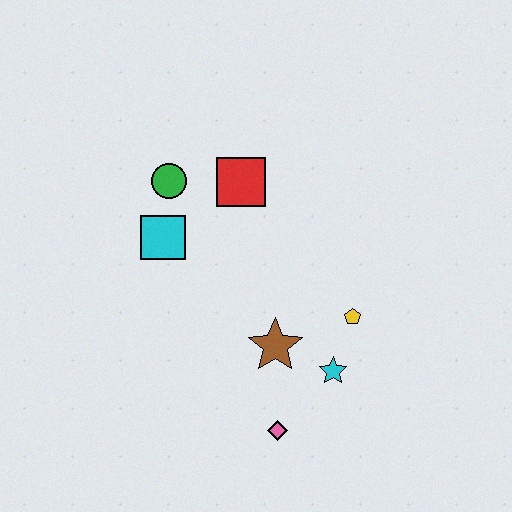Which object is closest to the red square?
The green circle is closest to the red square.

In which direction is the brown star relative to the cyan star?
The brown star is to the left of the cyan star.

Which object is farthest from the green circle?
The pink diamond is farthest from the green circle.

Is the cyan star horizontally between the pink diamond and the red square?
No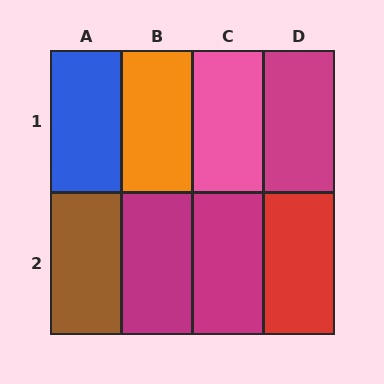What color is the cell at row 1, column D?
Magenta.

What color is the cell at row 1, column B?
Orange.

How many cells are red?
1 cell is red.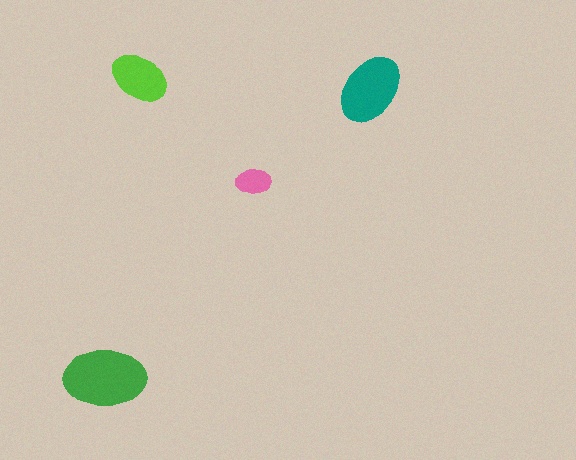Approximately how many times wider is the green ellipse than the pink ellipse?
About 2.5 times wider.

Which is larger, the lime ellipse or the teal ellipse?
The teal one.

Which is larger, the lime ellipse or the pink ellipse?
The lime one.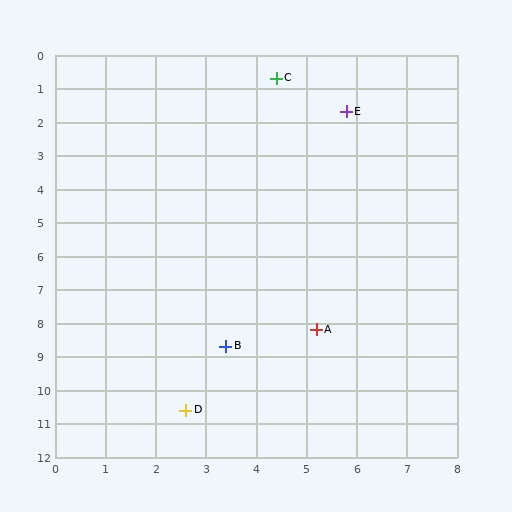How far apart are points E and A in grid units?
Points E and A are about 6.5 grid units apart.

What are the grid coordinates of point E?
Point E is at approximately (5.8, 1.7).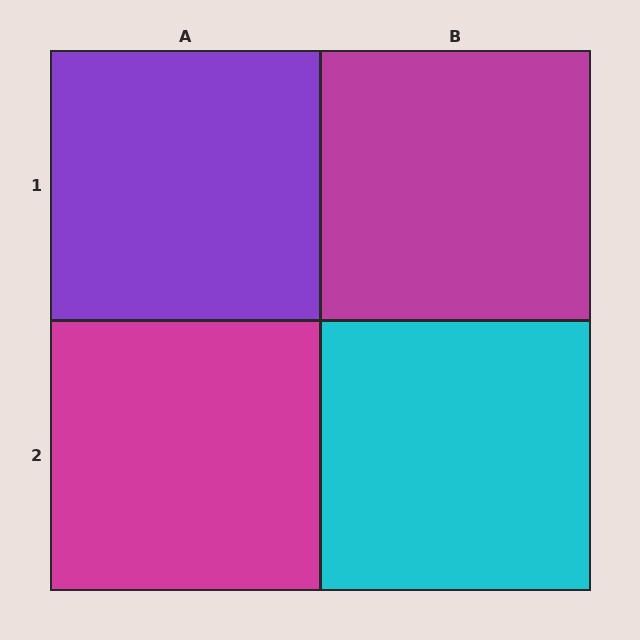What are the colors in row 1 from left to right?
Purple, magenta.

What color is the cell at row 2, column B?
Cyan.